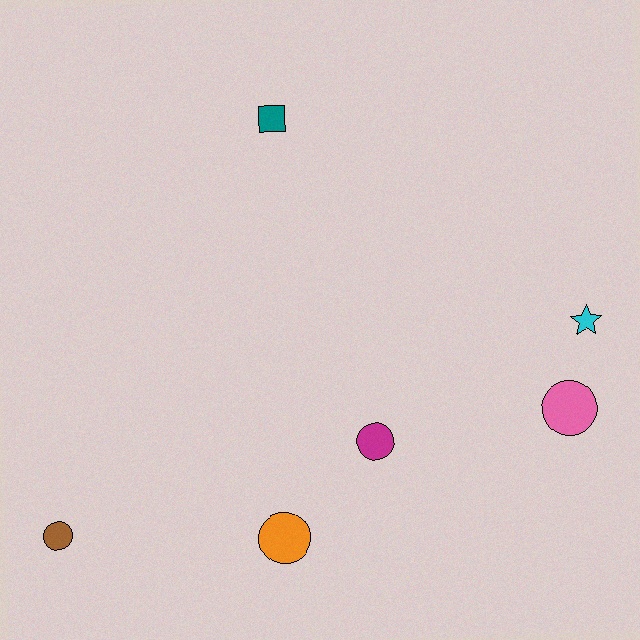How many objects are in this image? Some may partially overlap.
There are 6 objects.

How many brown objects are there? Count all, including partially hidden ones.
There is 1 brown object.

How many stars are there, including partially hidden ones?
There is 1 star.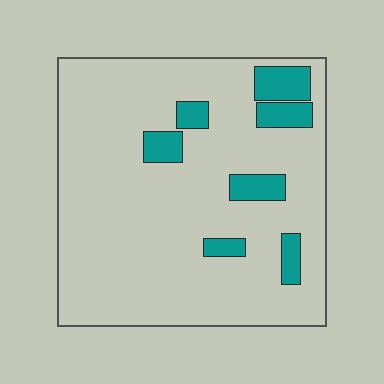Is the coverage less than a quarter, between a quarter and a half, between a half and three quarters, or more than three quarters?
Less than a quarter.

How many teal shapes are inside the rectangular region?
7.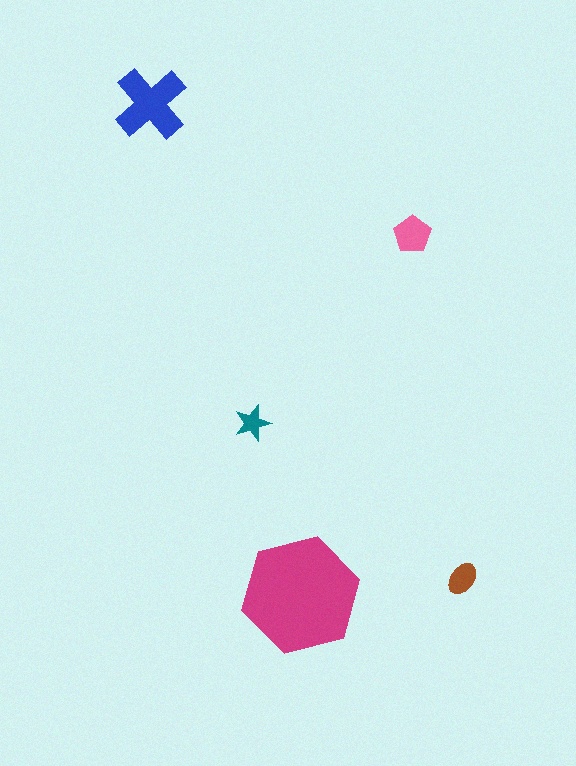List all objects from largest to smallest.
The magenta hexagon, the blue cross, the pink pentagon, the brown ellipse, the teal star.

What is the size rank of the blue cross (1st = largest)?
2nd.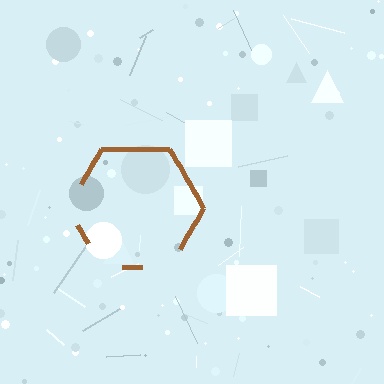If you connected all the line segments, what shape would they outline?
They would outline a hexagon.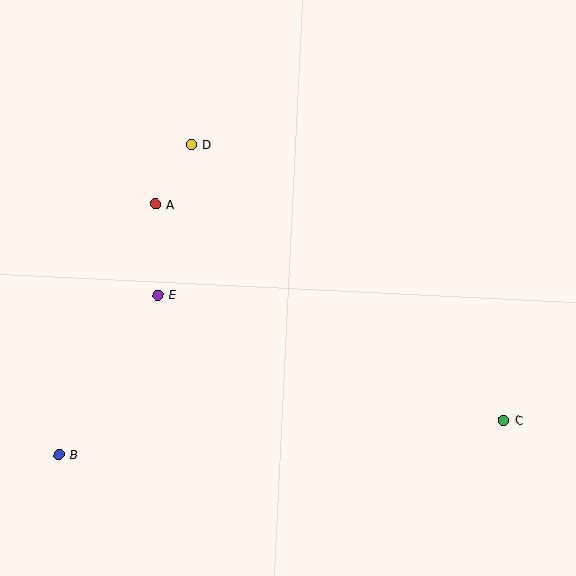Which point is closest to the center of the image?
Point E at (158, 295) is closest to the center.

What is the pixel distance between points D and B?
The distance between D and B is 337 pixels.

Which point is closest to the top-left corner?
Point D is closest to the top-left corner.